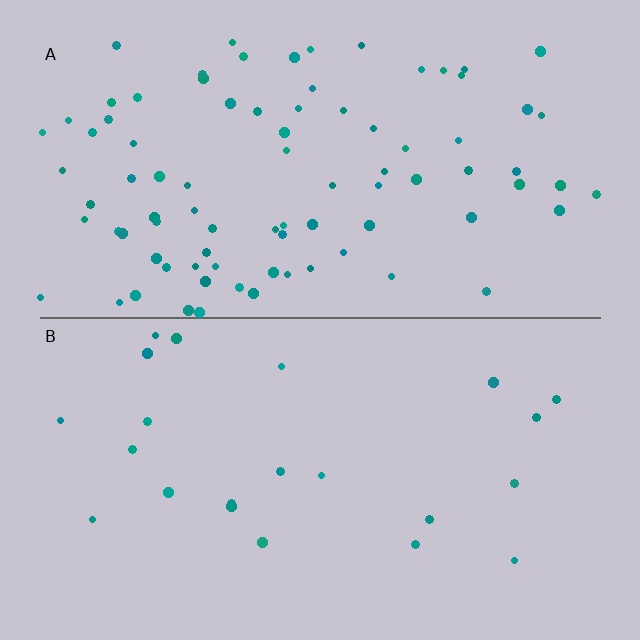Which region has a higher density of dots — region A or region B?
A (the top).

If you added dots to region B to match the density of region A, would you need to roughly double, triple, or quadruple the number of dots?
Approximately quadruple.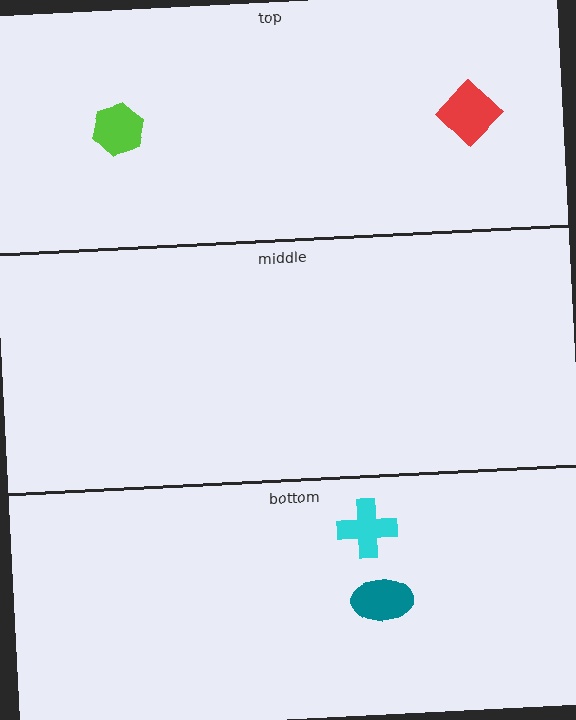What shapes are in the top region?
The red diamond, the lime hexagon.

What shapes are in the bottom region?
The teal ellipse, the cyan cross.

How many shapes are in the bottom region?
2.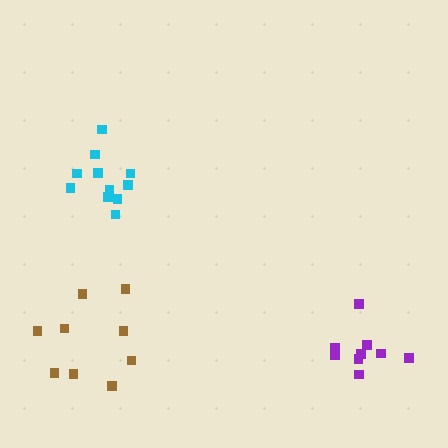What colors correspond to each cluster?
The clusters are colored: purple, cyan, brown.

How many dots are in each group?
Group 1: 9 dots, Group 2: 11 dots, Group 3: 9 dots (29 total).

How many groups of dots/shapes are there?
There are 3 groups.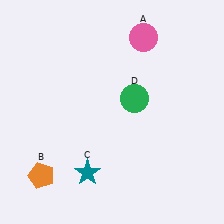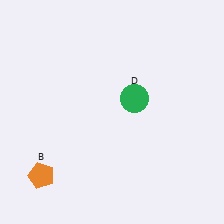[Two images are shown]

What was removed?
The pink circle (A), the teal star (C) were removed in Image 2.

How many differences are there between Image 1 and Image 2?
There are 2 differences between the two images.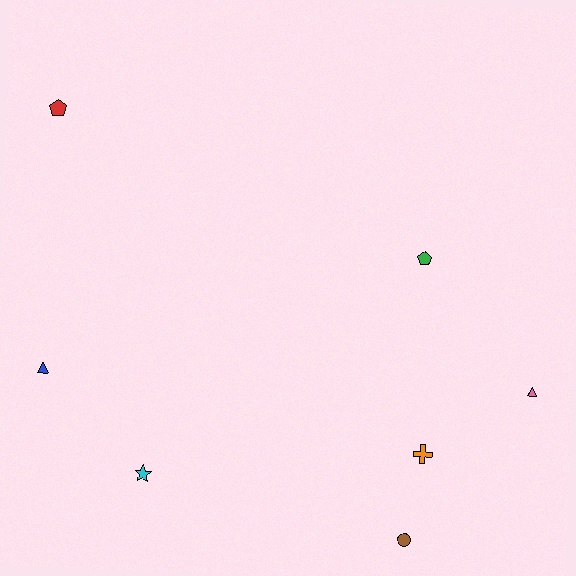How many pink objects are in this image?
There is 1 pink object.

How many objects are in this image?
There are 7 objects.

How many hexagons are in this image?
There are no hexagons.